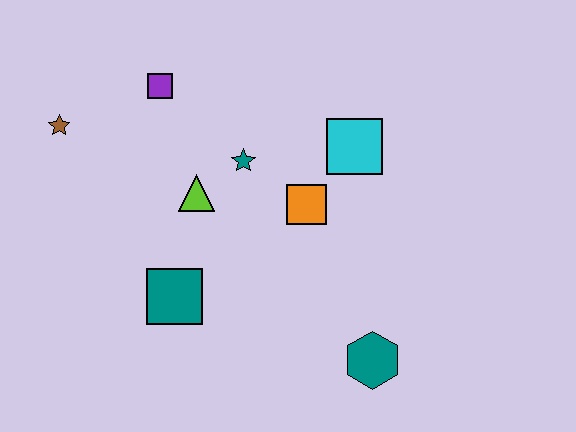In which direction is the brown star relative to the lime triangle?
The brown star is to the left of the lime triangle.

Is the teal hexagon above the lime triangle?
No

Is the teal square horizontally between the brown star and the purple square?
No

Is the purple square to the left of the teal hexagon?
Yes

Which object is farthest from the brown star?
The teal hexagon is farthest from the brown star.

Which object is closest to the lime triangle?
The teal star is closest to the lime triangle.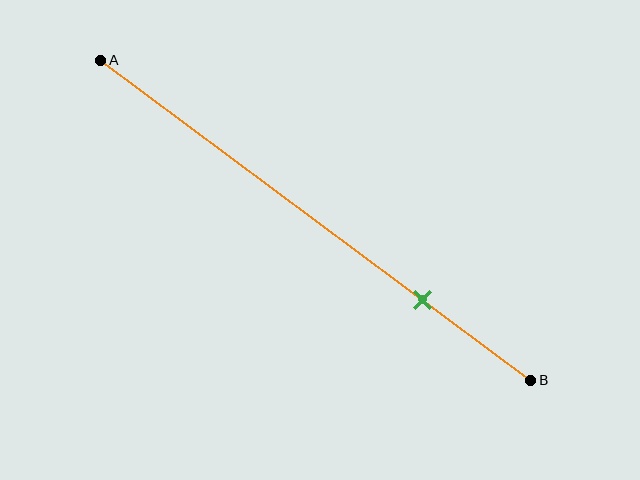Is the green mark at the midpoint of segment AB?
No, the mark is at about 75% from A, not at the 50% midpoint.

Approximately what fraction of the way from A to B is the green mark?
The green mark is approximately 75% of the way from A to B.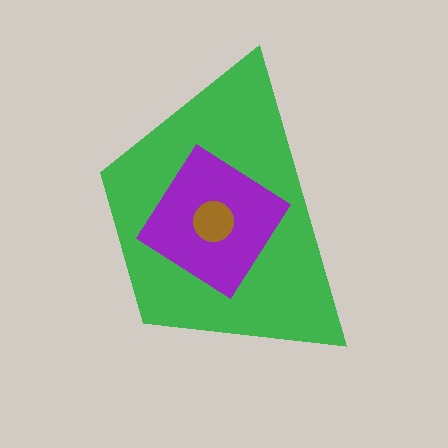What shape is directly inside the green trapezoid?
The purple diamond.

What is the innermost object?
The brown circle.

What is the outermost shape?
The green trapezoid.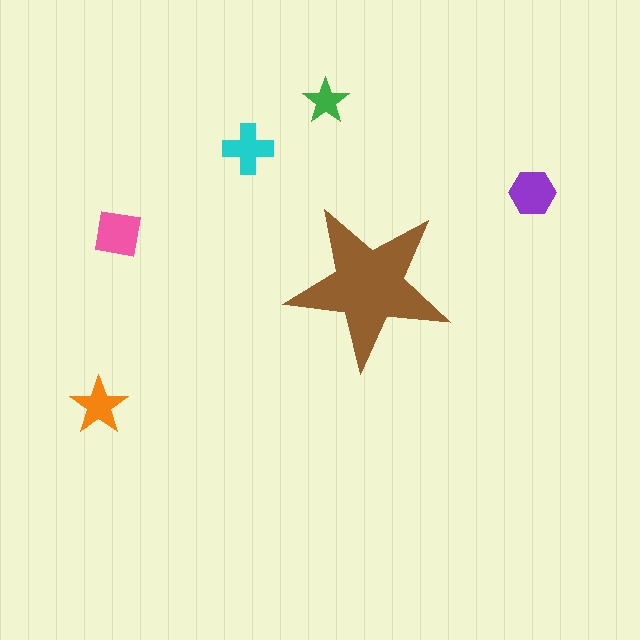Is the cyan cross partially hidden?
No, the cyan cross is fully visible.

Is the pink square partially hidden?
No, the pink square is fully visible.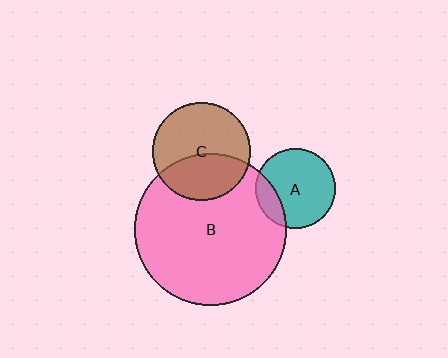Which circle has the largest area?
Circle B (pink).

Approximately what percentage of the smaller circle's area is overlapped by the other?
Approximately 20%.